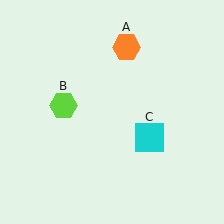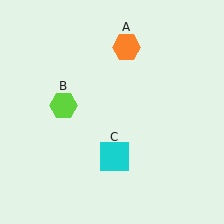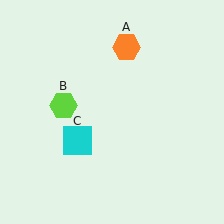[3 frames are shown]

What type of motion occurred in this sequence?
The cyan square (object C) rotated clockwise around the center of the scene.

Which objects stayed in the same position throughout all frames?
Orange hexagon (object A) and lime hexagon (object B) remained stationary.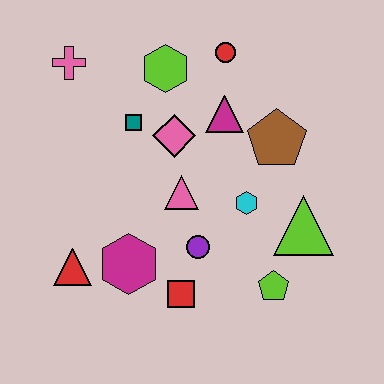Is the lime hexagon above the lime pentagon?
Yes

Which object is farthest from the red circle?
The red triangle is farthest from the red circle.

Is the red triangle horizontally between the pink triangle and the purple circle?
No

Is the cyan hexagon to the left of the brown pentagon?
Yes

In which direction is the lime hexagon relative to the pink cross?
The lime hexagon is to the right of the pink cross.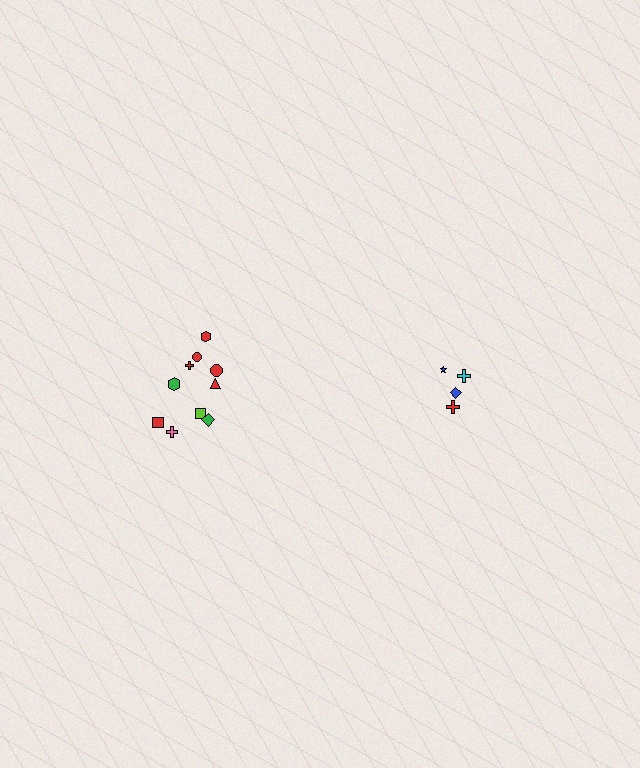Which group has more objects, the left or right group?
The left group.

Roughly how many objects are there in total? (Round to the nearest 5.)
Roughly 15 objects in total.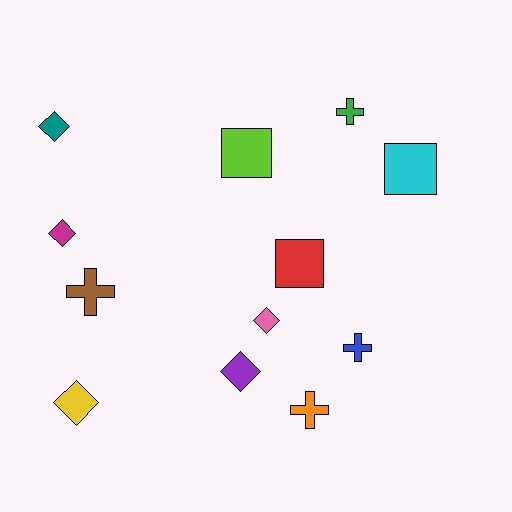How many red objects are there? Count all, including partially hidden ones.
There is 1 red object.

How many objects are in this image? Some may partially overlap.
There are 12 objects.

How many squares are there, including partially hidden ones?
There are 3 squares.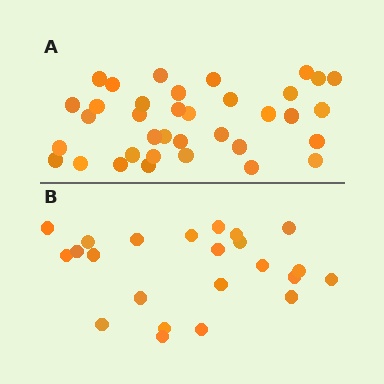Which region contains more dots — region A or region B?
Region A (the top region) has more dots.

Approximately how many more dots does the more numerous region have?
Region A has approximately 15 more dots than region B.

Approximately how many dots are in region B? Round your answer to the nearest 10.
About 20 dots. (The exact count is 23, which rounds to 20.)